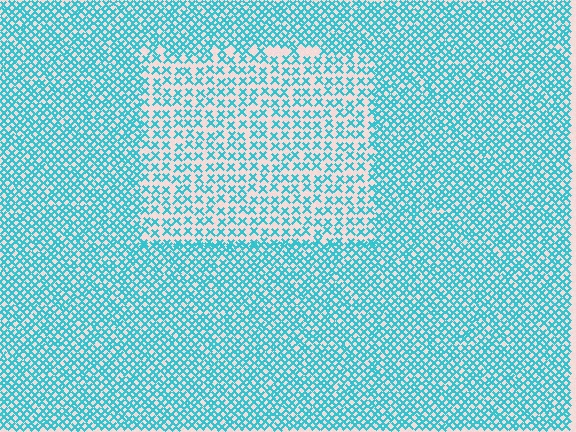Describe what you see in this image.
The image contains small cyan elements arranged at two different densities. A rectangle-shaped region is visible where the elements are less densely packed than the surrounding area.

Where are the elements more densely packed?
The elements are more densely packed outside the rectangle boundary.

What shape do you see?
I see a rectangle.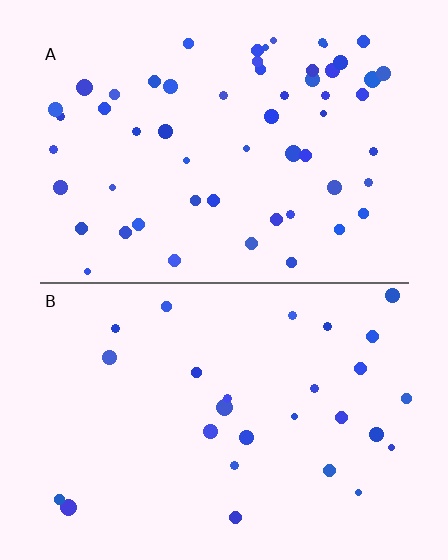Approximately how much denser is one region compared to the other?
Approximately 2.1× — region A over region B.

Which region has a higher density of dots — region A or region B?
A (the top).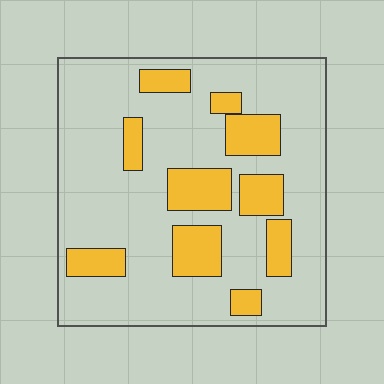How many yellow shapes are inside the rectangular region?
10.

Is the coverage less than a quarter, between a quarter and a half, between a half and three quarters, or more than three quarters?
Less than a quarter.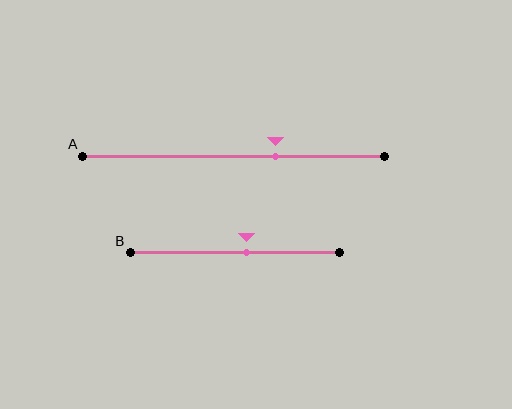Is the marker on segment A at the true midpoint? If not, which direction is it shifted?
No, the marker on segment A is shifted to the right by about 14% of the segment length.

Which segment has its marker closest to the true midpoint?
Segment B has its marker closest to the true midpoint.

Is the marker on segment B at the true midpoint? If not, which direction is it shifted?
No, the marker on segment B is shifted to the right by about 6% of the segment length.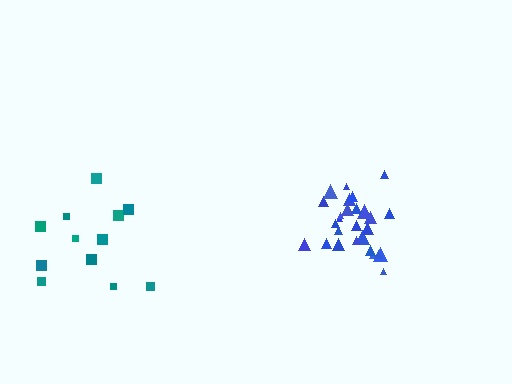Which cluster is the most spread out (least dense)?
Teal.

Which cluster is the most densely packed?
Blue.